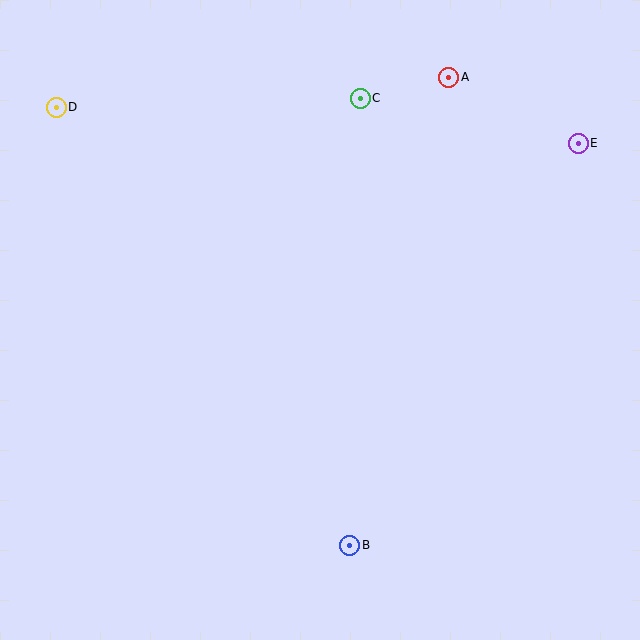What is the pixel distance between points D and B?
The distance between D and B is 527 pixels.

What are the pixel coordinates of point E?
Point E is at (578, 143).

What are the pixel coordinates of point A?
Point A is at (449, 77).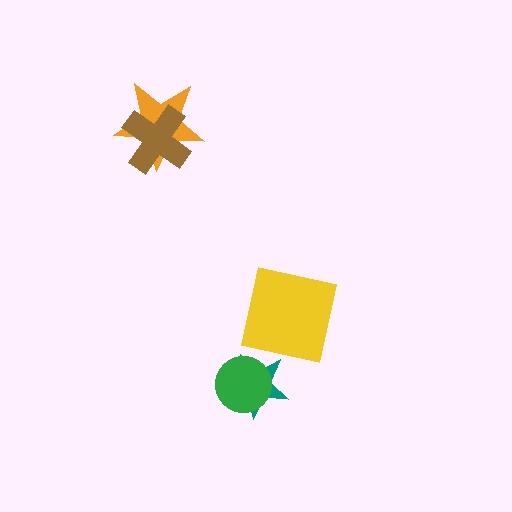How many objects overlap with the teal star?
1 object overlaps with the teal star.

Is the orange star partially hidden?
Yes, it is partially covered by another shape.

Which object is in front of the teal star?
The green circle is in front of the teal star.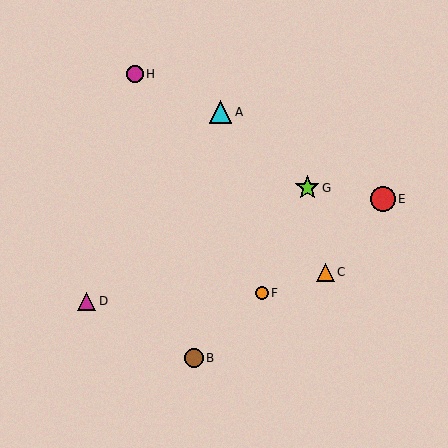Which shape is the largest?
The red circle (labeled E) is the largest.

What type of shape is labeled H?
Shape H is a magenta circle.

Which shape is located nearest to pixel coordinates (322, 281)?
The orange triangle (labeled C) at (325, 272) is nearest to that location.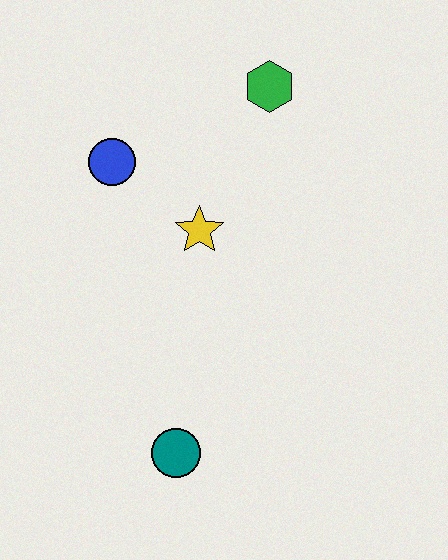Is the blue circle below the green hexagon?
Yes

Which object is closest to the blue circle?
The yellow star is closest to the blue circle.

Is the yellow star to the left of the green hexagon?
Yes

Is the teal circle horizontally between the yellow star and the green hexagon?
No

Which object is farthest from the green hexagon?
The teal circle is farthest from the green hexagon.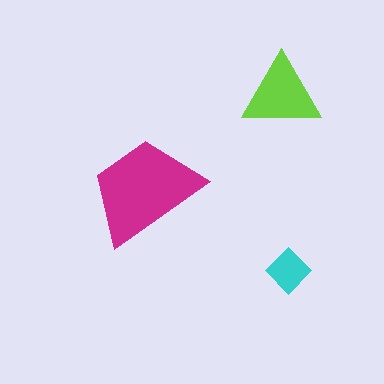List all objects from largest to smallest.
The magenta trapezoid, the lime triangle, the cyan diamond.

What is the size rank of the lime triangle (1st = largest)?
2nd.